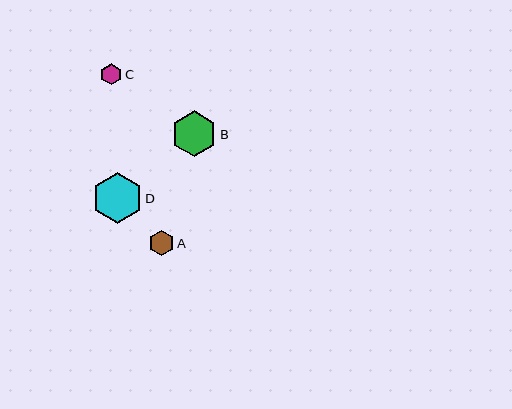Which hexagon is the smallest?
Hexagon C is the smallest with a size of approximately 21 pixels.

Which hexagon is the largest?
Hexagon D is the largest with a size of approximately 50 pixels.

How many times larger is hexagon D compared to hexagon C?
Hexagon D is approximately 2.4 times the size of hexagon C.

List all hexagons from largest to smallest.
From largest to smallest: D, B, A, C.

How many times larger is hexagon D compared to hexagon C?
Hexagon D is approximately 2.4 times the size of hexagon C.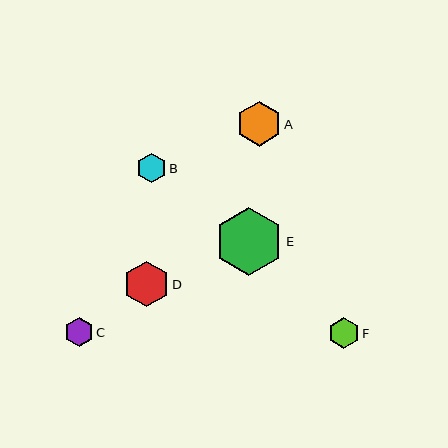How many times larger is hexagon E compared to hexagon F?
Hexagon E is approximately 2.2 times the size of hexagon F.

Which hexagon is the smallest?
Hexagon C is the smallest with a size of approximately 28 pixels.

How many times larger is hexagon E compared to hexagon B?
Hexagon E is approximately 2.3 times the size of hexagon B.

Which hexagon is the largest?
Hexagon E is the largest with a size of approximately 68 pixels.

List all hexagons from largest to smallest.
From largest to smallest: E, D, A, F, B, C.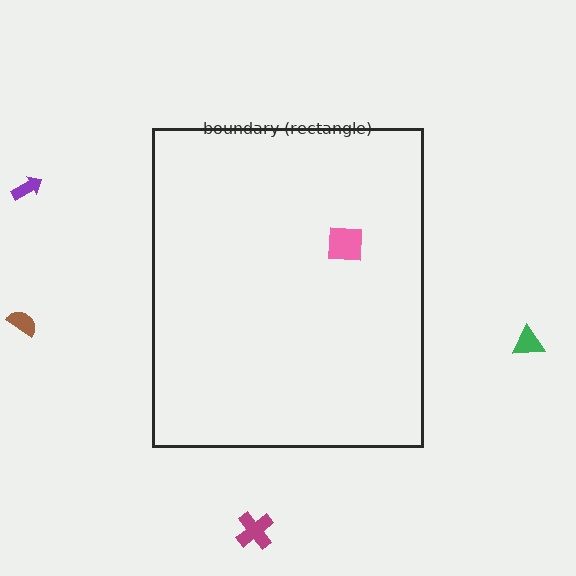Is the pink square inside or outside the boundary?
Inside.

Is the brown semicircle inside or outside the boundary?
Outside.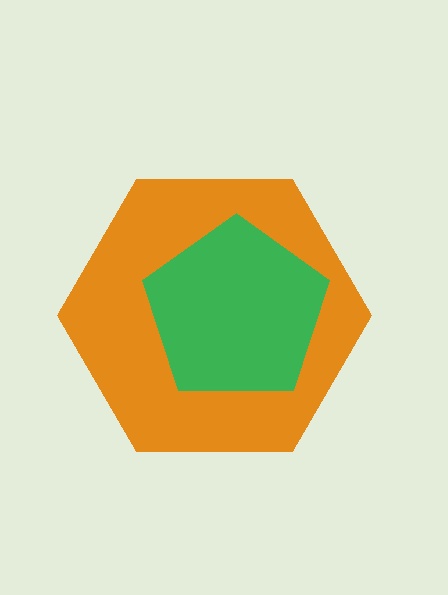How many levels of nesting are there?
2.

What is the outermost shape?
The orange hexagon.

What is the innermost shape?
The green pentagon.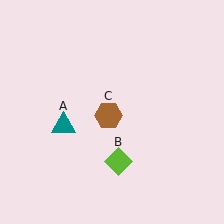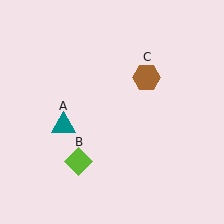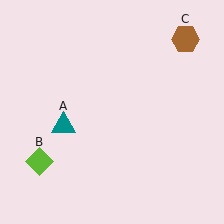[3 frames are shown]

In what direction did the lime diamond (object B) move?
The lime diamond (object B) moved left.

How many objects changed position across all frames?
2 objects changed position: lime diamond (object B), brown hexagon (object C).